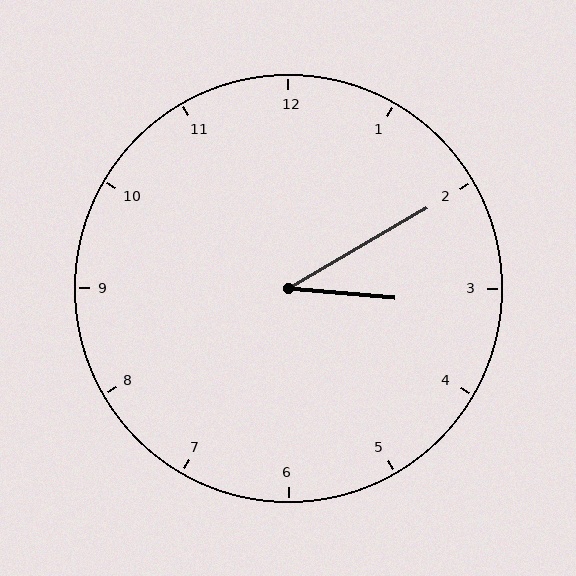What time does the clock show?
3:10.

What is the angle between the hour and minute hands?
Approximately 35 degrees.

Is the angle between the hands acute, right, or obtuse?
It is acute.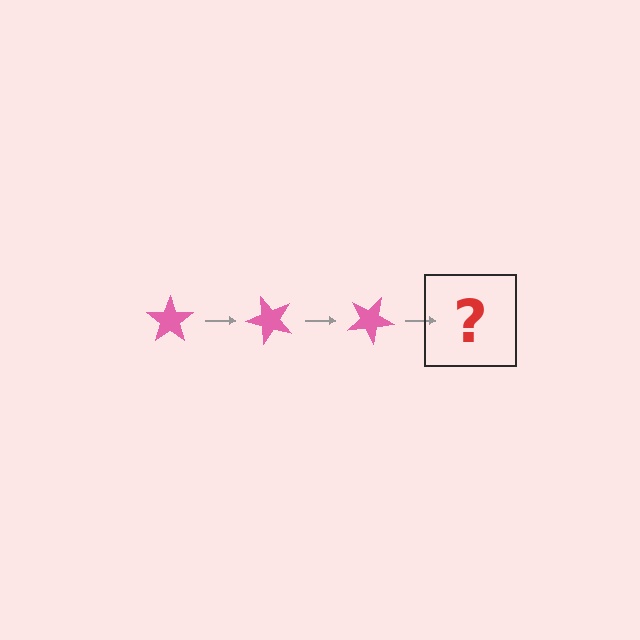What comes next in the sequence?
The next element should be a pink star rotated 150 degrees.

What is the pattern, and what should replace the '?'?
The pattern is that the star rotates 50 degrees each step. The '?' should be a pink star rotated 150 degrees.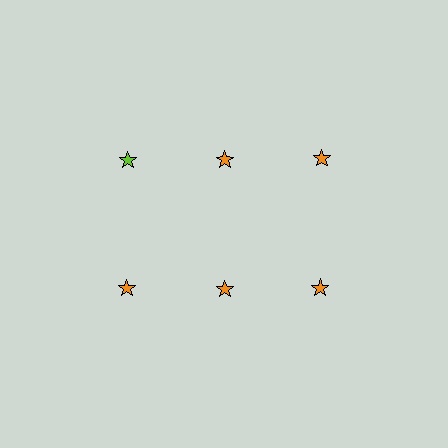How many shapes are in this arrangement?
There are 6 shapes arranged in a grid pattern.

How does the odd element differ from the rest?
It has a different color: lime instead of orange.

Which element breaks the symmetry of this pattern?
The lime star in the top row, leftmost column breaks the symmetry. All other shapes are orange stars.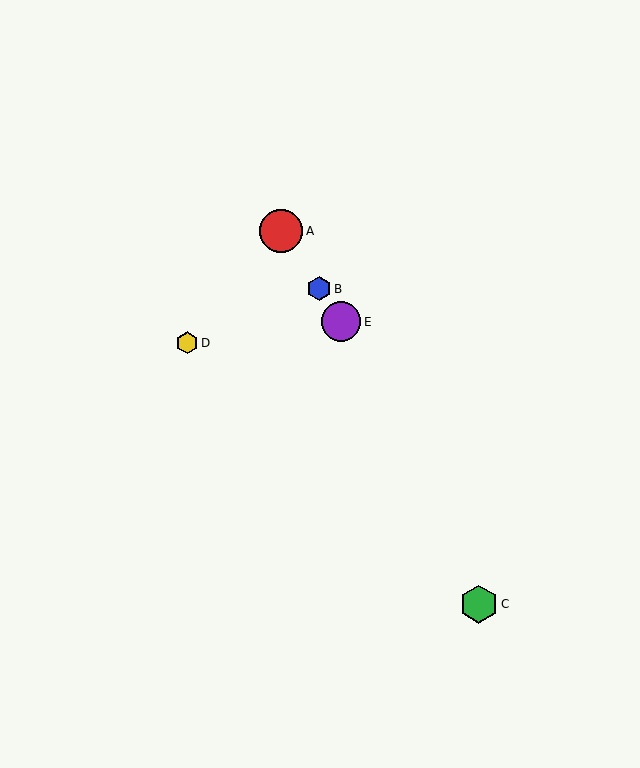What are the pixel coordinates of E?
Object E is at (341, 322).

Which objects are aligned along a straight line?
Objects A, B, E are aligned along a straight line.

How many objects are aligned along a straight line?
3 objects (A, B, E) are aligned along a straight line.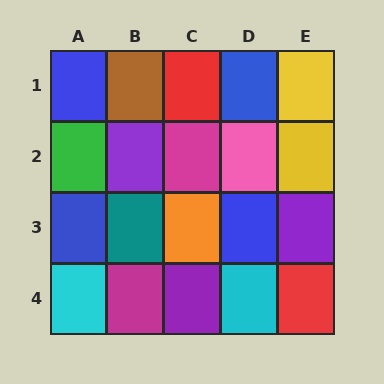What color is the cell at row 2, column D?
Pink.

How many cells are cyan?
2 cells are cyan.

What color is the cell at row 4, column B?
Magenta.